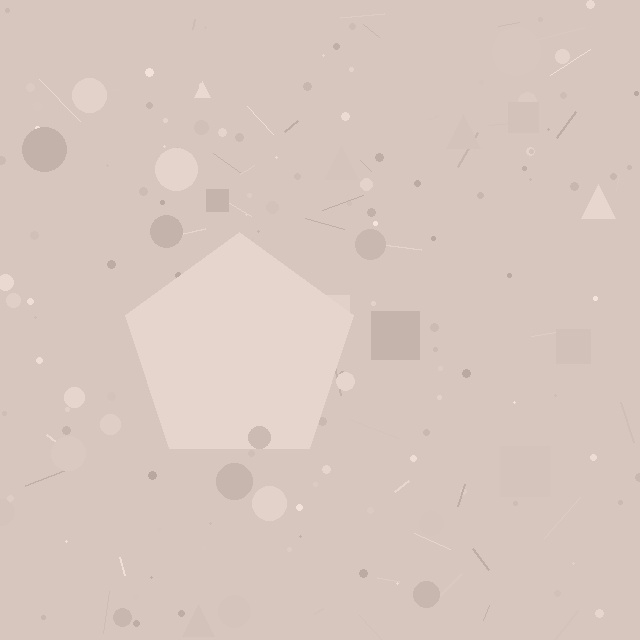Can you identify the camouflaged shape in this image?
The camouflaged shape is a pentagon.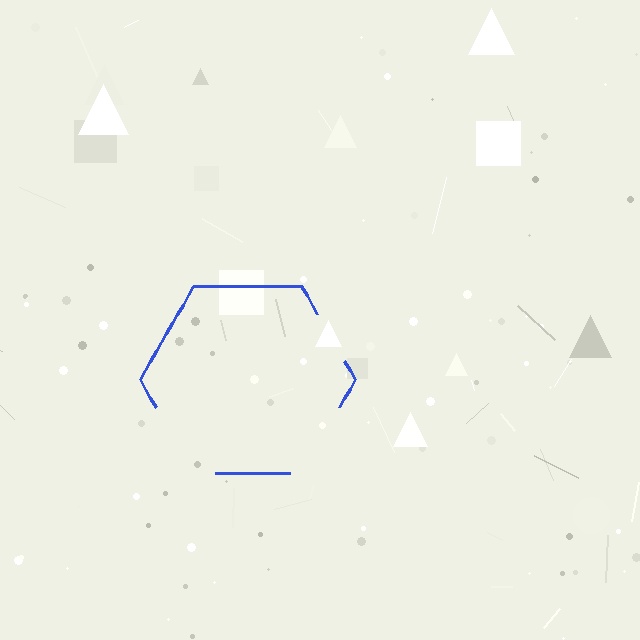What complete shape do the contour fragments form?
The contour fragments form a hexagon.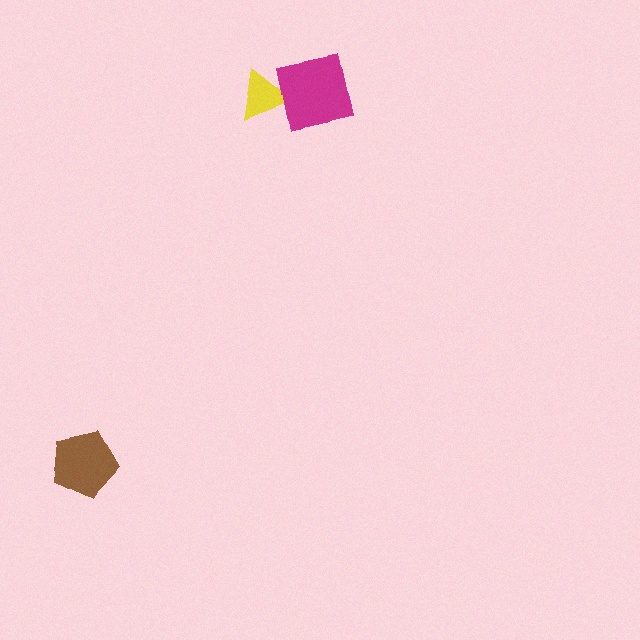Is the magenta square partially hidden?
No, no other shape covers it.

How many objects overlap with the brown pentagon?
0 objects overlap with the brown pentagon.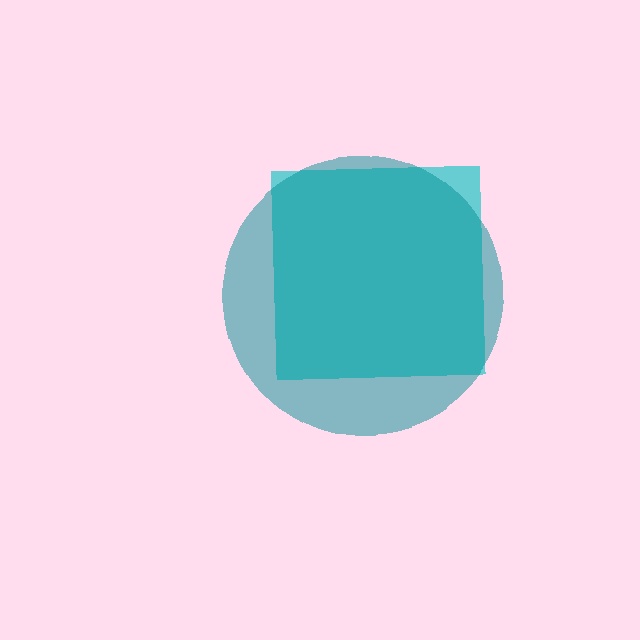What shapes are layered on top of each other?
The layered shapes are: a cyan square, a teal circle.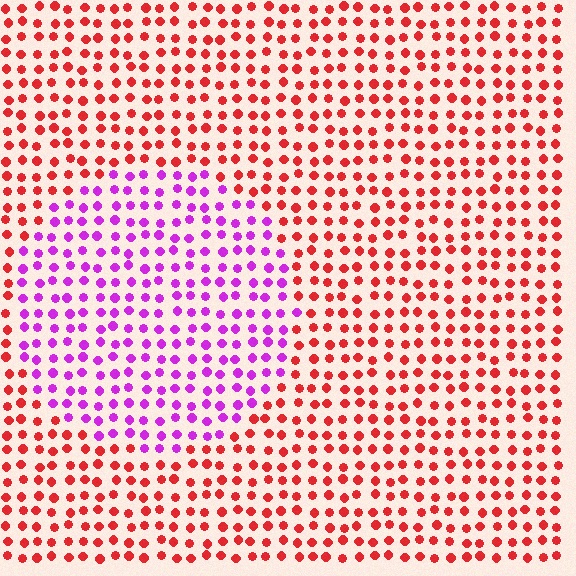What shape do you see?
I see a circle.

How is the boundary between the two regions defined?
The boundary is defined purely by a slight shift in hue (about 63 degrees). Spacing, size, and orientation are identical on both sides.